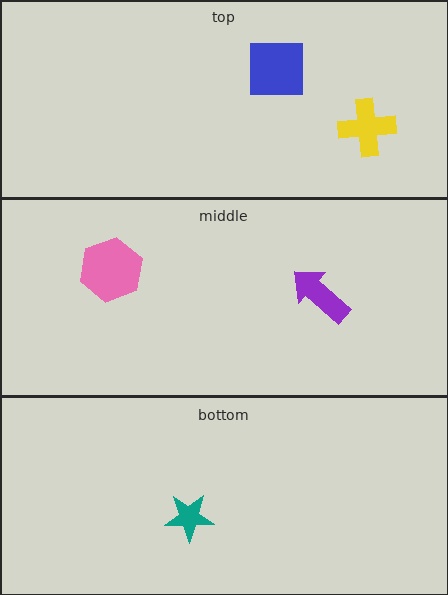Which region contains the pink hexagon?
The middle region.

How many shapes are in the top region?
2.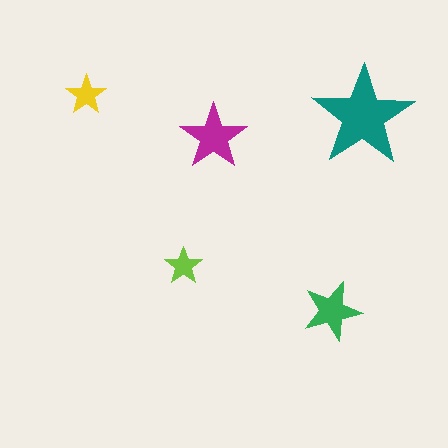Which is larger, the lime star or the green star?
The green one.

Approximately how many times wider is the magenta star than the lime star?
About 2 times wider.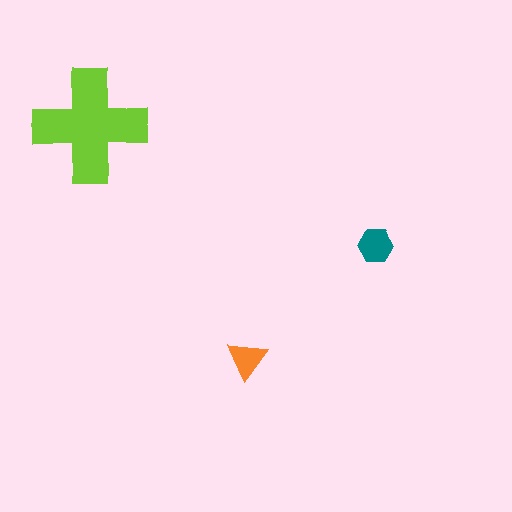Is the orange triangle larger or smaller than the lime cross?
Smaller.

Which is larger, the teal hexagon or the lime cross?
The lime cross.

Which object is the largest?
The lime cross.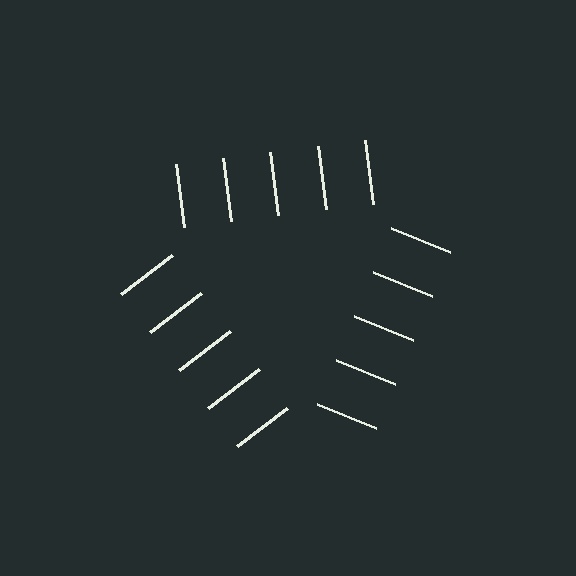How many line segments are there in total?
15 — 5 along each of the 3 edges.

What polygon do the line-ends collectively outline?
An illusory triangle — the line segments terminate on its edges but no continuous stroke is drawn.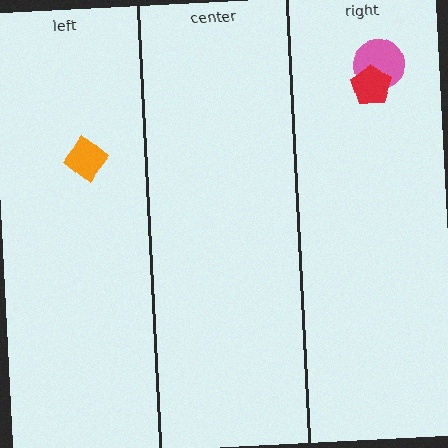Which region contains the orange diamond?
The left region.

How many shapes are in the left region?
1.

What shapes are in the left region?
The orange diamond.